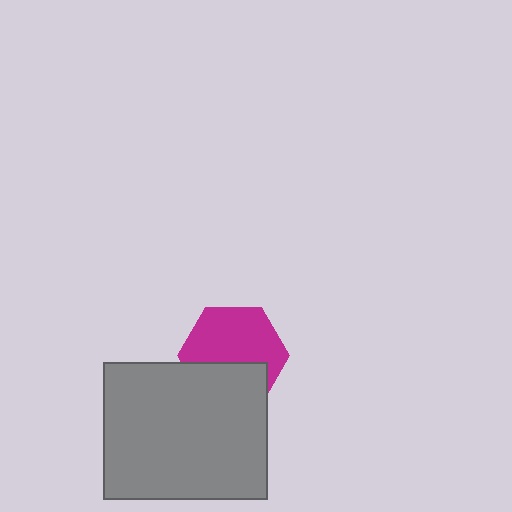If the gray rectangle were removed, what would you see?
You would see the complete magenta hexagon.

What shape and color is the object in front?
The object in front is a gray rectangle.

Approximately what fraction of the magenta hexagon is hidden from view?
Roughly 39% of the magenta hexagon is hidden behind the gray rectangle.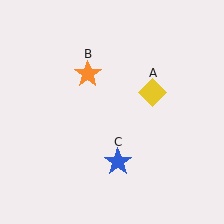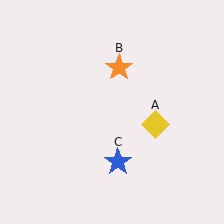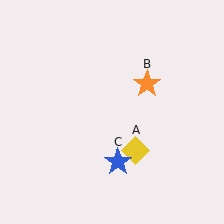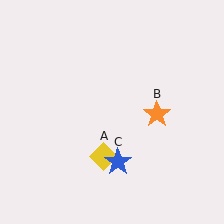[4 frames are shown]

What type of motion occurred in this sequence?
The yellow diamond (object A), orange star (object B) rotated clockwise around the center of the scene.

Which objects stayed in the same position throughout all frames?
Blue star (object C) remained stationary.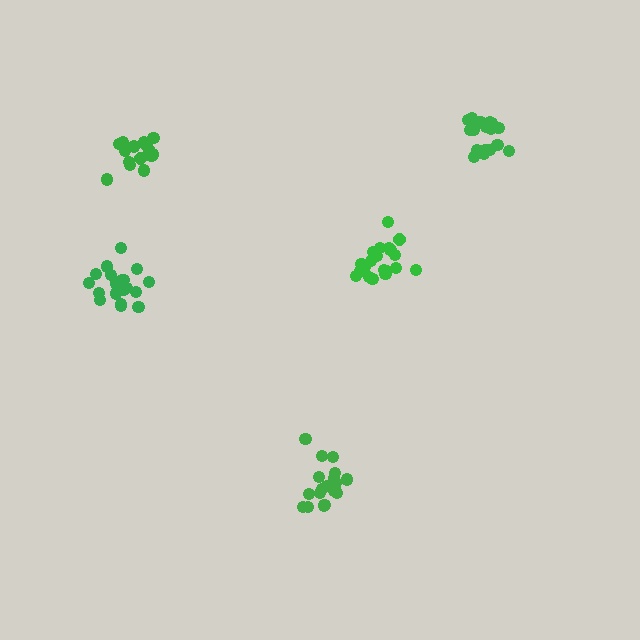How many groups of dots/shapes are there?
There are 5 groups.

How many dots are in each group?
Group 1: 19 dots, Group 2: 19 dots, Group 3: 20 dots, Group 4: 18 dots, Group 5: 15 dots (91 total).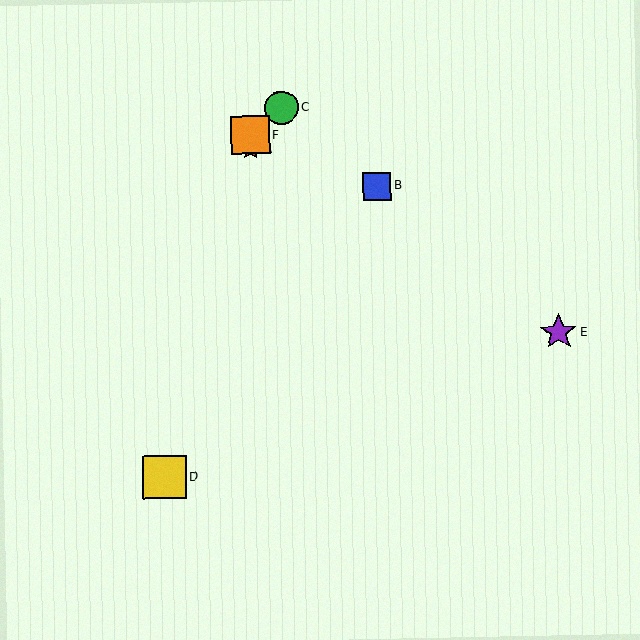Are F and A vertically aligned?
Yes, both are at x≈250.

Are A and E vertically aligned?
No, A is at x≈251 and E is at x≈559.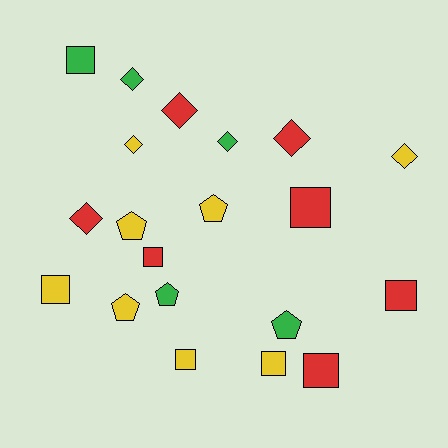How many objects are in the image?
There are 20 objects.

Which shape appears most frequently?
Square, with 8 objects.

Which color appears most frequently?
Yellow, with 8 objects.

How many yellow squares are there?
There are 3 yellow squares.